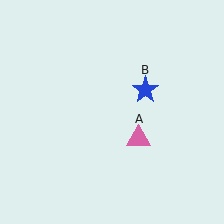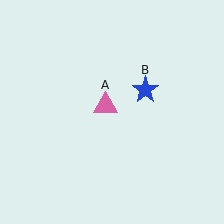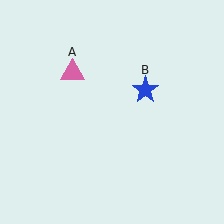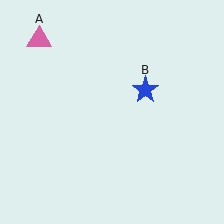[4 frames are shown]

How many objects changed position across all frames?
1 object changed position: pink triangle (object A).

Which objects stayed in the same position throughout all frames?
Blue star (object B) remained stationary.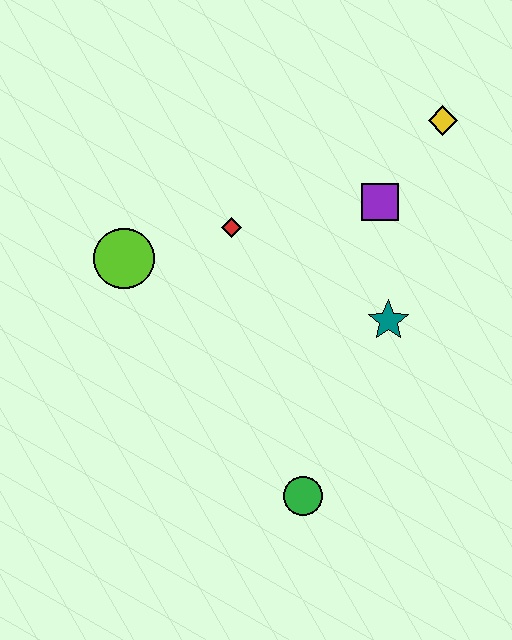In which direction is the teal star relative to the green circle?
The teal star is above the green circle.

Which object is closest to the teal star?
The purple square is closest to the teal star.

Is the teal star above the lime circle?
No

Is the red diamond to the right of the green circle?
No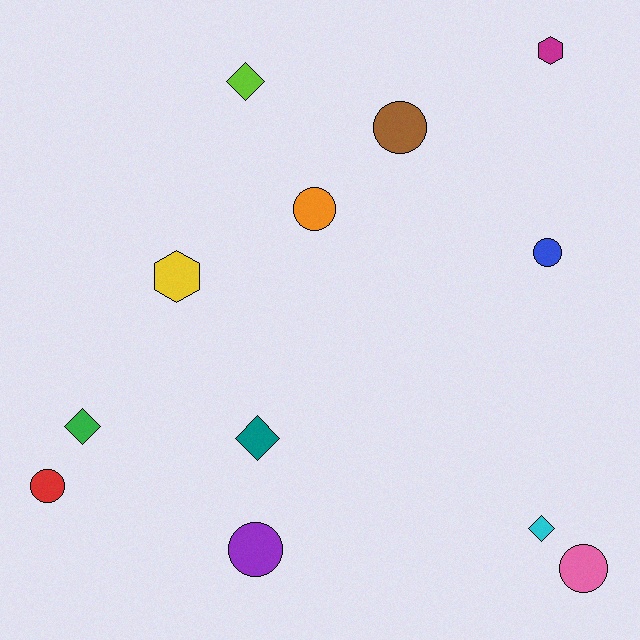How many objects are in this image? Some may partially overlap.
There are 12 objects.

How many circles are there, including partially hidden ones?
There are 6 circles.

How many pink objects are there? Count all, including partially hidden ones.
There is 1 pink object.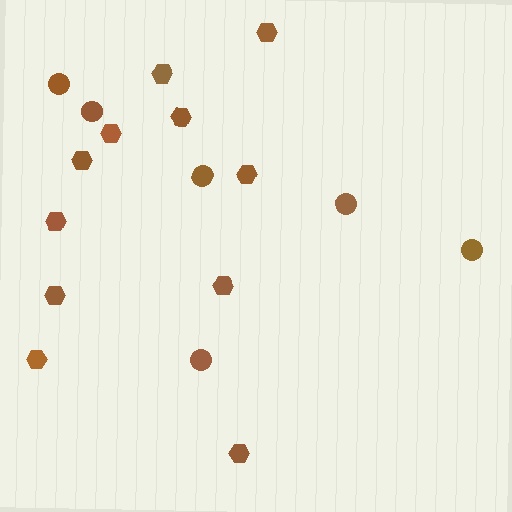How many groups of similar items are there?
There are 2 groups: one group of hexagons (11) and one group of circles (6).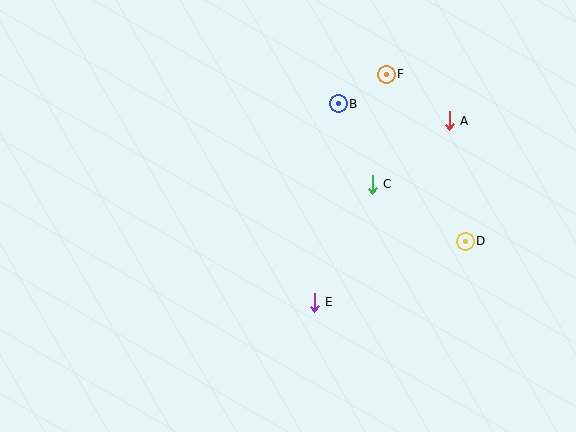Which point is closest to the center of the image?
Point E at (314, 302) is closest to the center.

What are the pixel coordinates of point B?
Point B is at (338, 104).